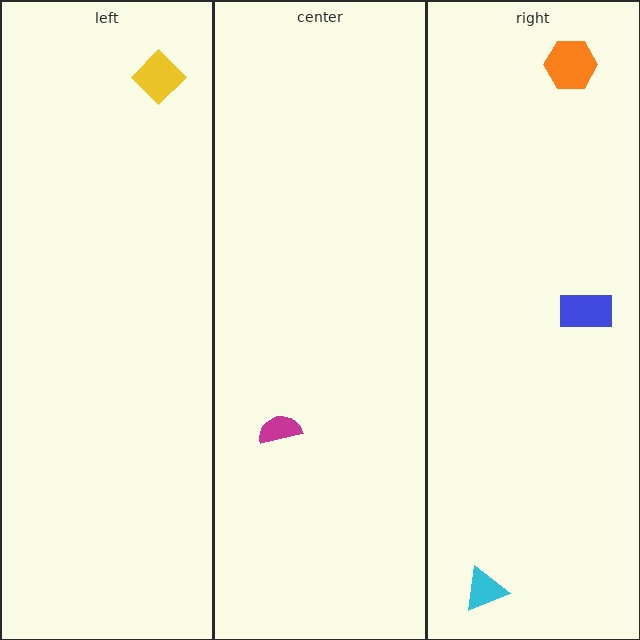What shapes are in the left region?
The yellow diamond.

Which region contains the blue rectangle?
The right region.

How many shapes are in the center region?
1.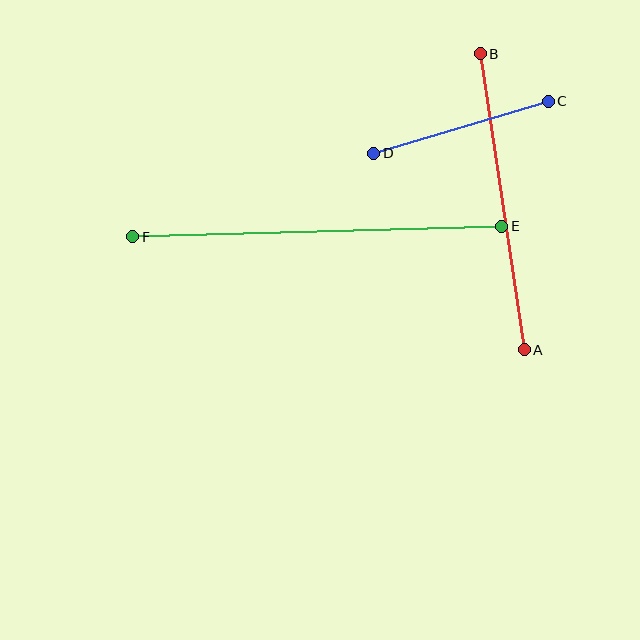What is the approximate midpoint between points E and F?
The midpoint is at approximately (317, 231) pixels.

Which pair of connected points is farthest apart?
Points E and F are farthest apart.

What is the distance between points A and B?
The distance is approximately 299 pixels.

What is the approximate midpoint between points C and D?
The midpoint is at approximately (461, 127) pixels.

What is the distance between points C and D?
The distance is approximately 182 pixels.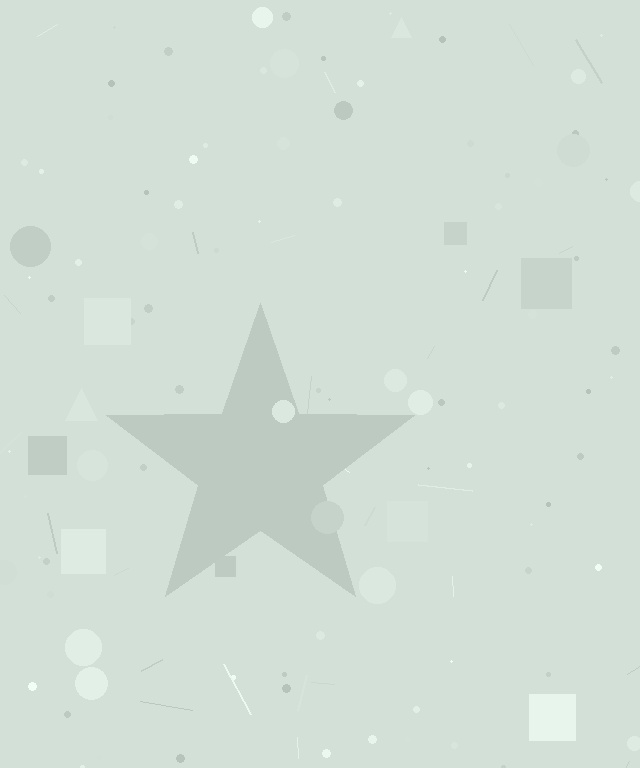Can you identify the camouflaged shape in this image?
The camouflaged shape is a star.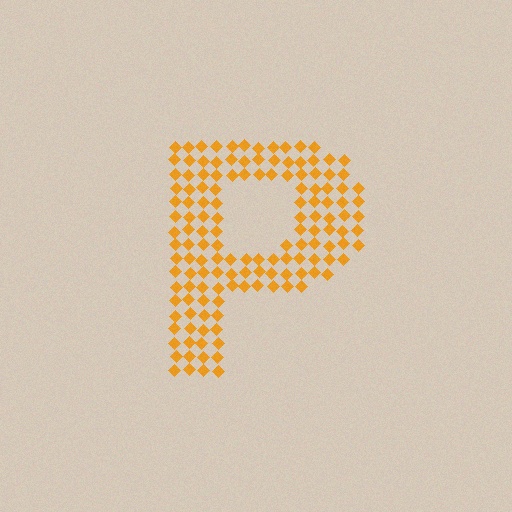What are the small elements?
The small elements are diamonds.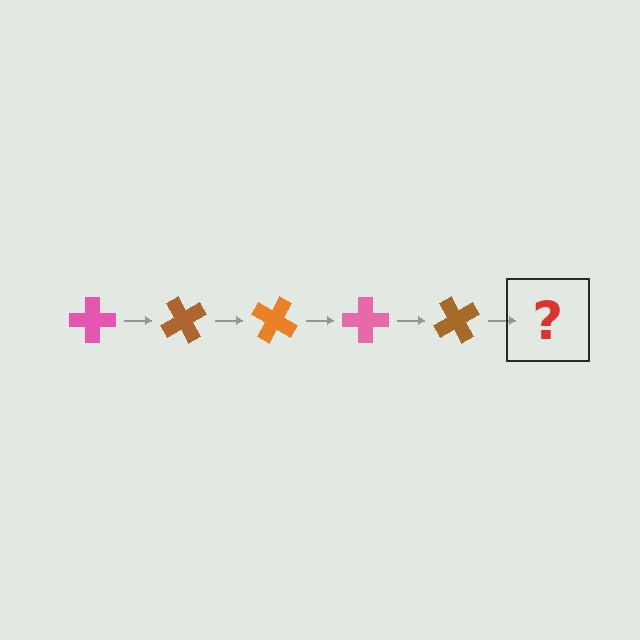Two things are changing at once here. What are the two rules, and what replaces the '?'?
The two rules are that it rotates 60 degrees each step and the color cycles through pink, brown, and orange. The '?' should be an orange cross, rotated 300 degrees from the start.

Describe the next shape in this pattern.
It should be an orange cross, rotated 300 degrees from the start.